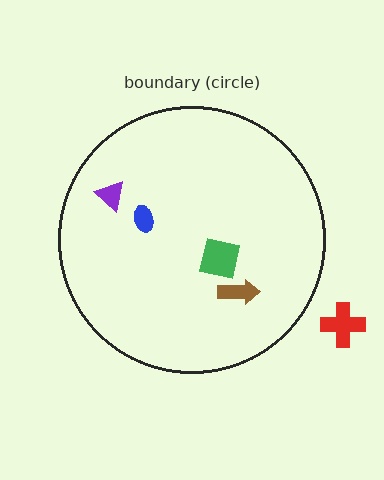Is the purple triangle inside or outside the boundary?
Inside.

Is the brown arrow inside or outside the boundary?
Inside.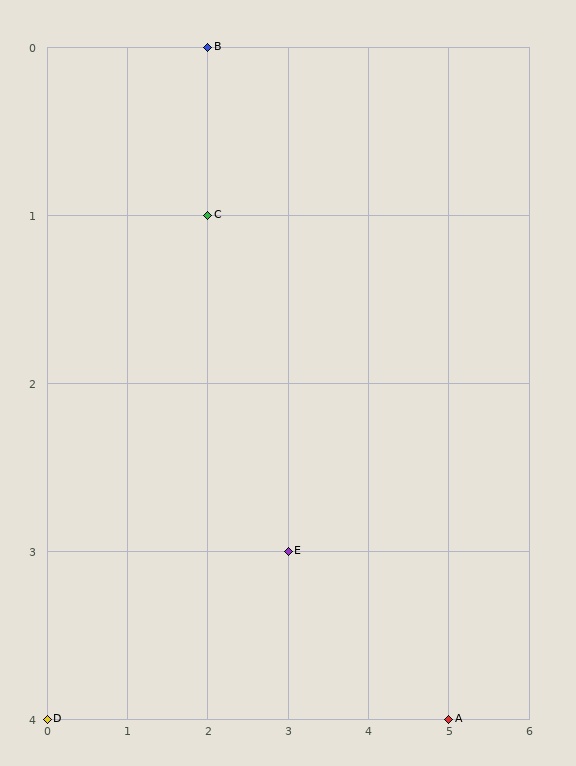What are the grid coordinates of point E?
Point E is at grid coordinates (3, 3).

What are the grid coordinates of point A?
Point A is at grid coordinates (5, 4).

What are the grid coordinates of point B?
Point B is at grid coordinates (2, 0).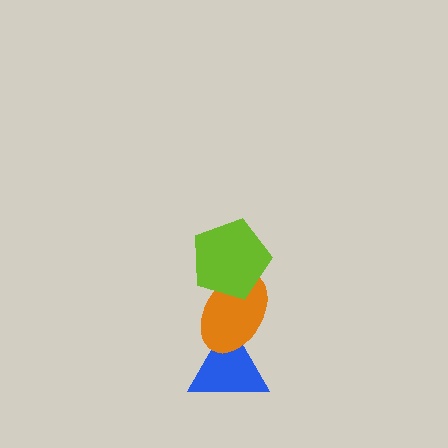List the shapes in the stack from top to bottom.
From top to bottom: the lime pentagon, the orange ellipse, the blue triangle.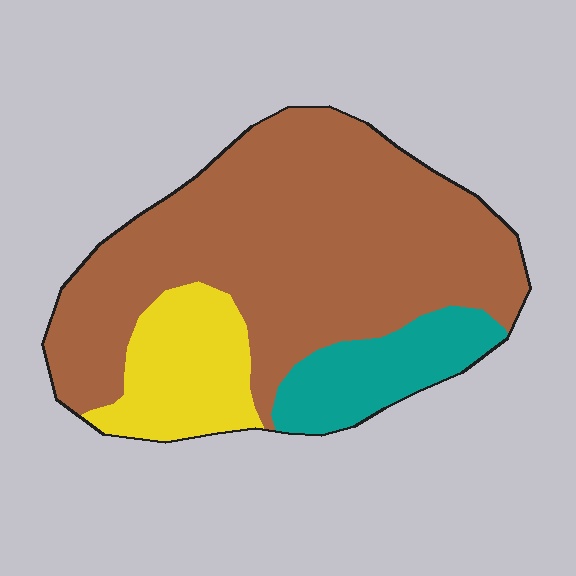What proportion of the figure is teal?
Teal takes up about one eighth (1/8) of the figure.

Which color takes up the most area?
Brown, at roughly 70%.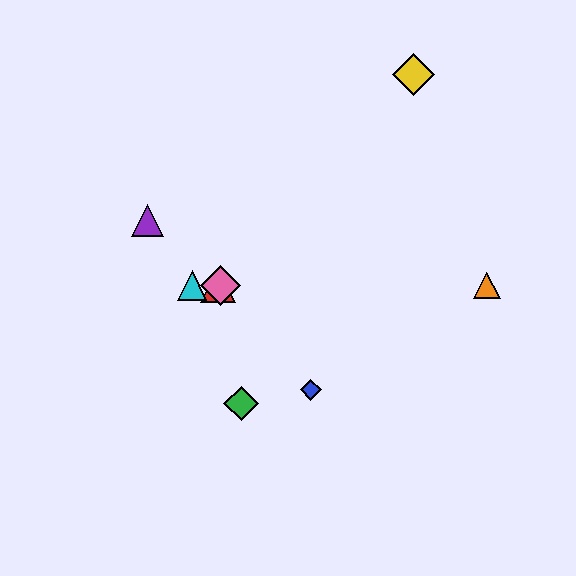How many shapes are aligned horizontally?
4 shapes (the red triangle, the orange triangle, the cyan triangle, the pink diamond) are aligned horizontally.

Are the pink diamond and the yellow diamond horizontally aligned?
No, the pink diamond is at y≈286 and the yellow diamond is at y≈75.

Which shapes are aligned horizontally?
The red triangle, the orange triangle, the cyan triangle, the pink diamond are aligned horizontally.